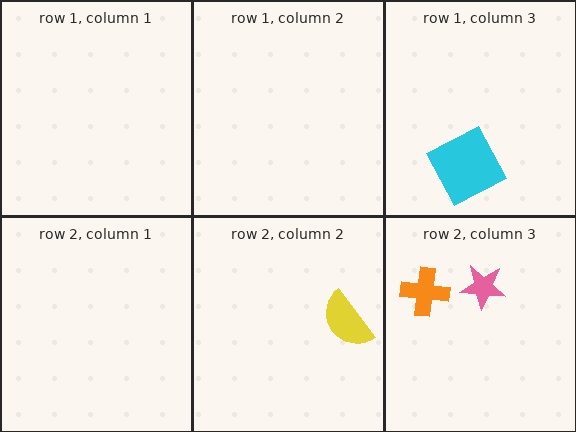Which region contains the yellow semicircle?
The row 2, column 2 region.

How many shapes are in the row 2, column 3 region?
2.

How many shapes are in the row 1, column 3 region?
1.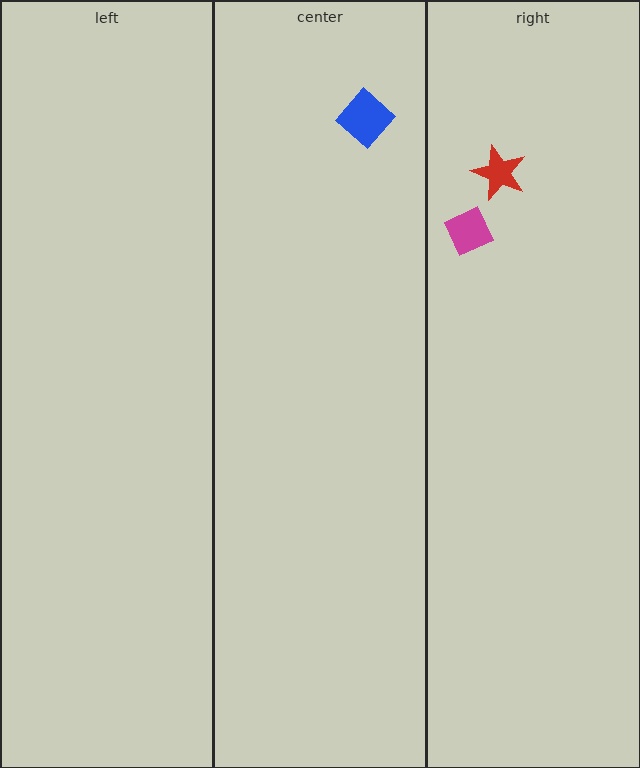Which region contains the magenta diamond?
The right region.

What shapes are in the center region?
The blue diamond.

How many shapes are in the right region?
2.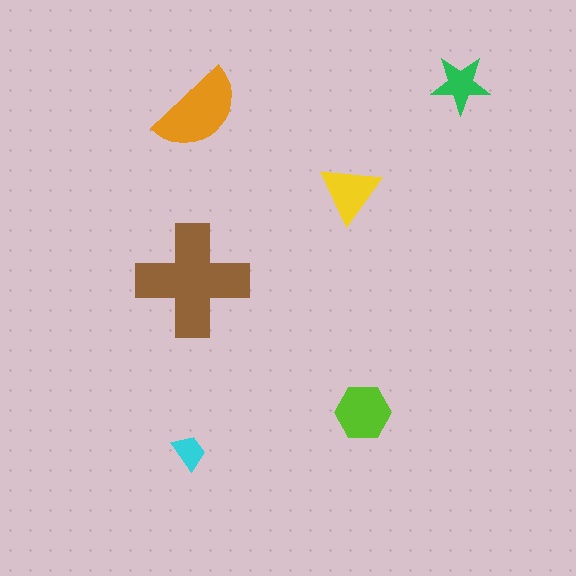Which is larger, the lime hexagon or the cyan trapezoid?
The lime hexagon.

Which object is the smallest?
The cyan trapezoid.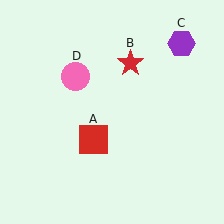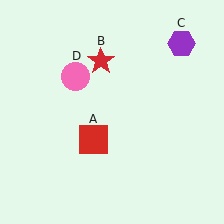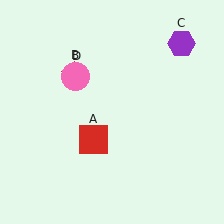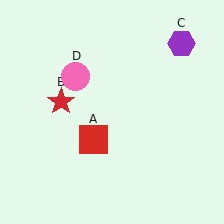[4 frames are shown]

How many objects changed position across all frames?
1 object changed position: red star (object B).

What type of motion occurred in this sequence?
The red star (object B) rotated counterclockwise around the center of the scene.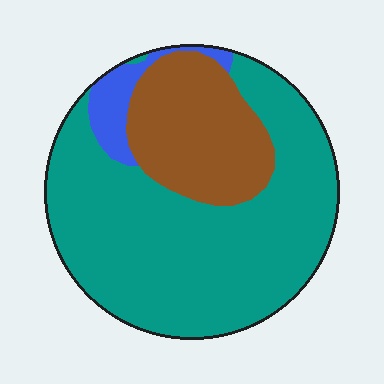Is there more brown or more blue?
Brown.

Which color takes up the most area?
Teal, at roughly 70%.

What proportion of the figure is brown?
Brown takes up about one quarter (1/4) of the figure.